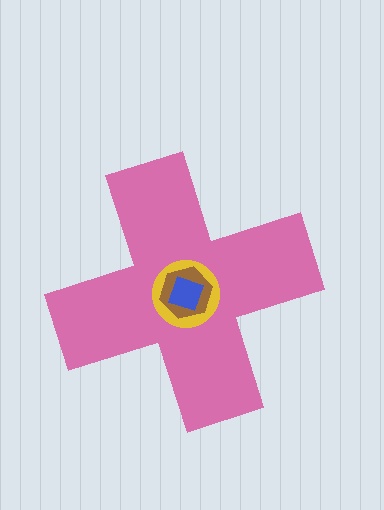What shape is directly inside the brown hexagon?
The blue diamond.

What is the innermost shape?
The blue diamond.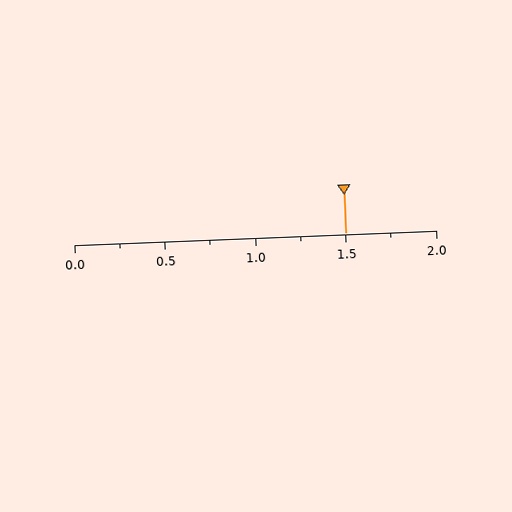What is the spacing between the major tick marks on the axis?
The major ticks are spaced 0.5 apart.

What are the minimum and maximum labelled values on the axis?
The axis runs from 0.0 to 2.0.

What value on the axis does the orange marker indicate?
The marker indicates approximately 1.5.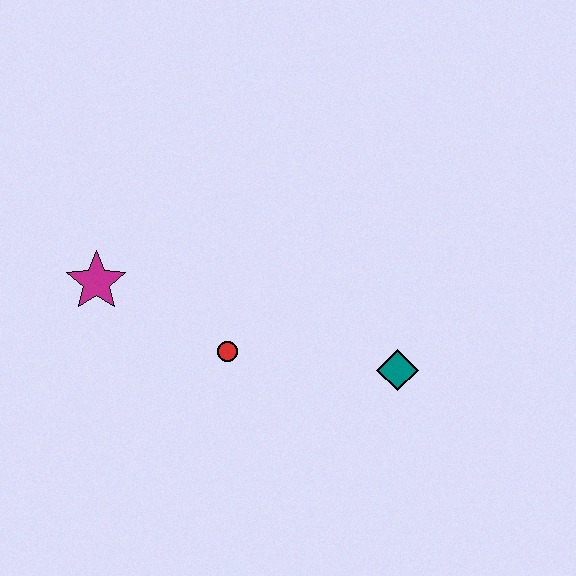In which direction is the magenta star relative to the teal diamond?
The magenta star is to the left of the teal diamond.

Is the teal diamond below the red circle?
Yes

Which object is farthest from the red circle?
The teal diamond is farthest from the red circle.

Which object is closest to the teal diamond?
The red circle is closest to the teal diamond.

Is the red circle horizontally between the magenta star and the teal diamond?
Yes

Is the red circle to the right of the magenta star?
Yes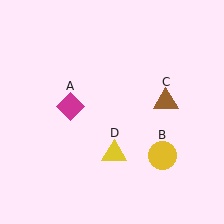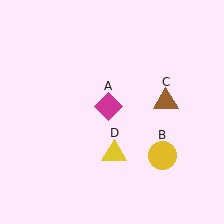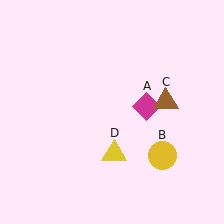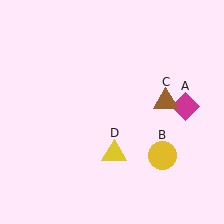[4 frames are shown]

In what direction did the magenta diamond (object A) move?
The magenta diamond (object A) moved right.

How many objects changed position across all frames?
1 object changed position: magenta diamond (object A).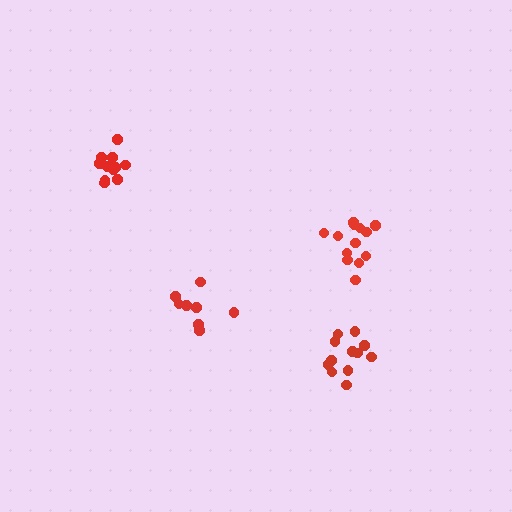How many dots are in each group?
Group 1: 13 dots, Group 2: 12 dots, Group 3: 8 dots, Group 4: 12 dots (45 total).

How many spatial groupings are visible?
There are 4 spatial groupings.